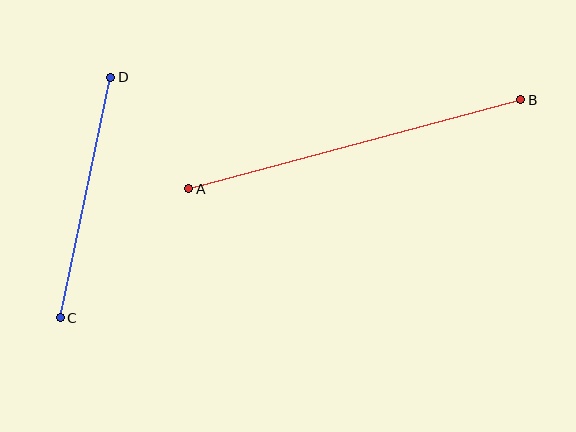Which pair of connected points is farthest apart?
Points A and B are farthest apart.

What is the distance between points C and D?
The distance is approximately 246 pixels.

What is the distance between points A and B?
The distance is approximately 344 pixels.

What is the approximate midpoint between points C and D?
The midpoint is at approximately (85, 197) pixels.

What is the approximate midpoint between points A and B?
The midpoint is at approximately (355, 144) pixels.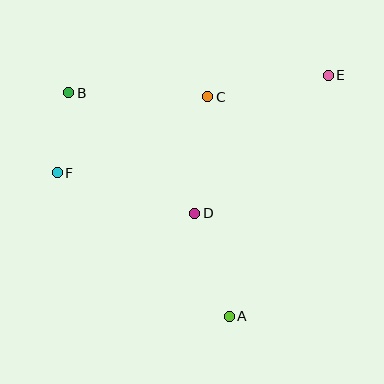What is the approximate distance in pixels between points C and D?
The distance between C and D is approximately 117 pixels.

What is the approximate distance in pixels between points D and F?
The distance between D and F is approximately 143 pixels.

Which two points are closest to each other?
Points B and F are closest to each other.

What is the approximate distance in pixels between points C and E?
The distance between C and E is approximately 123 pixels.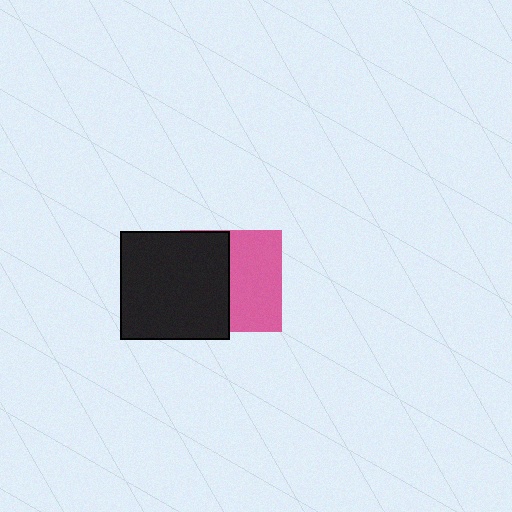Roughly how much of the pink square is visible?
About half of it is visible (roughly 52%).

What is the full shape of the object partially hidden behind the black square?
The partially hidden object is a pink square.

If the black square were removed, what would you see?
You would see the complete pink square.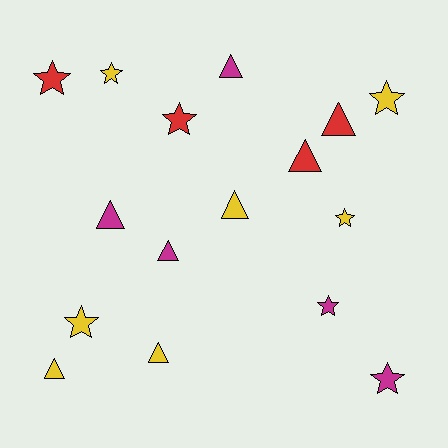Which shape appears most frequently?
Triangle, with 8 objects.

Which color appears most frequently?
Yellow, with 7 objects.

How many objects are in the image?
There are 16 objects.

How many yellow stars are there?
There are 4 yellow stars.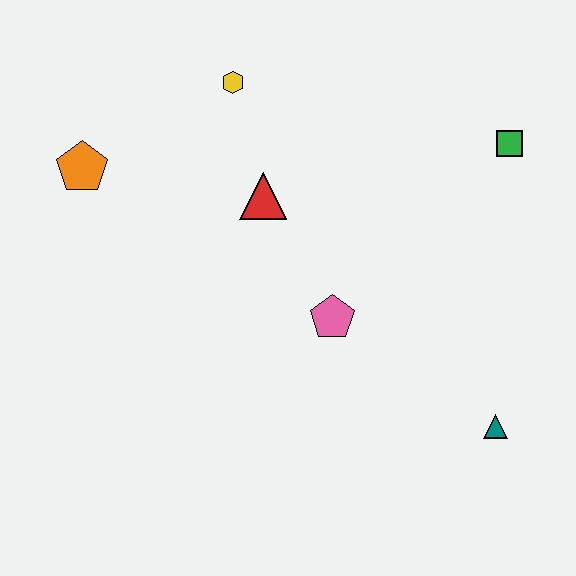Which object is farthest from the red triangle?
The teal triangle is farthest from the red triangle.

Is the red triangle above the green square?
No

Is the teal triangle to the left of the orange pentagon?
No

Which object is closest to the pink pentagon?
The red triangle is closest to the pink pentagon.